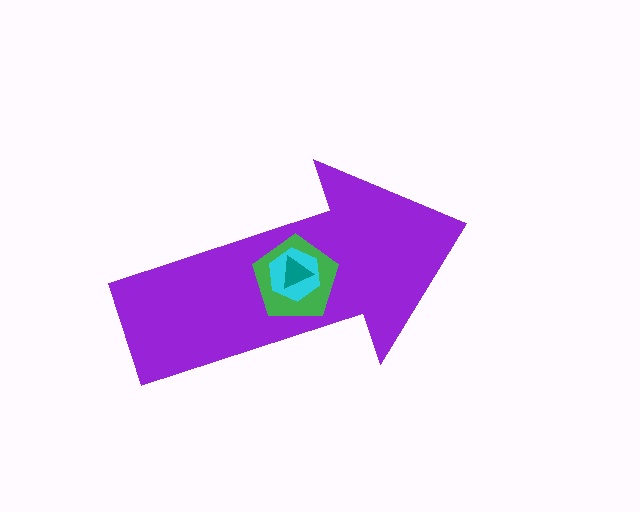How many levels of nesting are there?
4.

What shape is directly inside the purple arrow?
The green pentagon.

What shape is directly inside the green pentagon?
The cyan hexagon.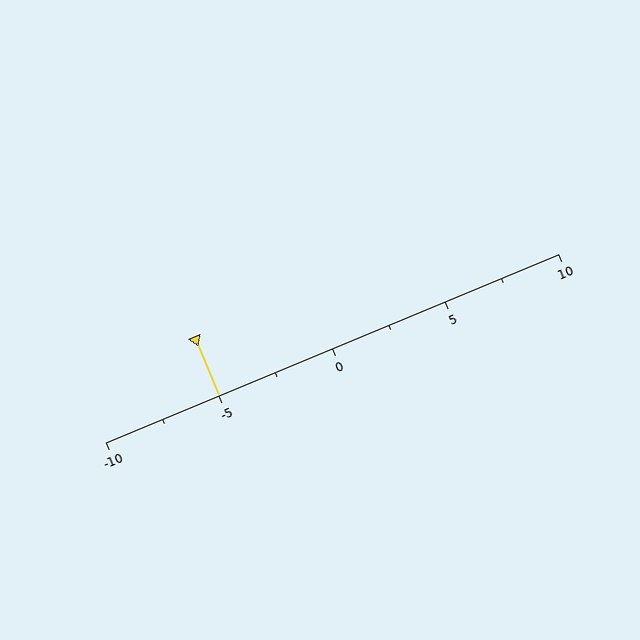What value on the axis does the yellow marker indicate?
The marker indicates approximately -5.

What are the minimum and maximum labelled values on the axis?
The axis runs from -10 to 10.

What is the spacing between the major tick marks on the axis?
The major ticks are spaced 5 apart.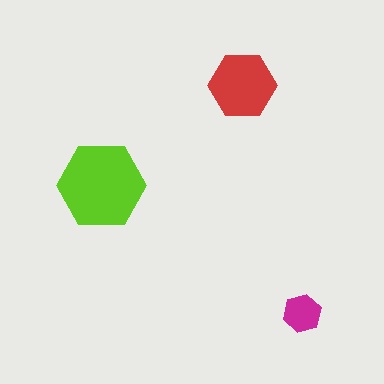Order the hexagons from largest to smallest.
the lime one, the red one, the magenta one.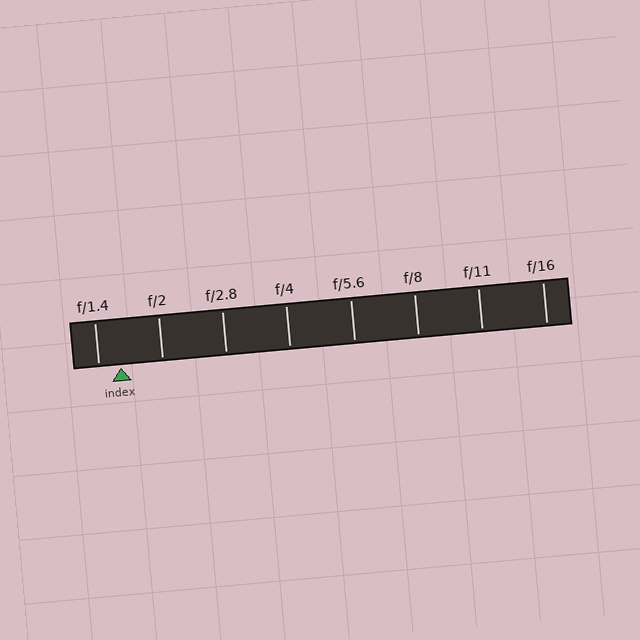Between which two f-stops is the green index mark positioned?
The index mark is between f/1.4 and f/2.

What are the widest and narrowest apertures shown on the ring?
The widest aperture shown is f/1.4 and the narrowest is f/16.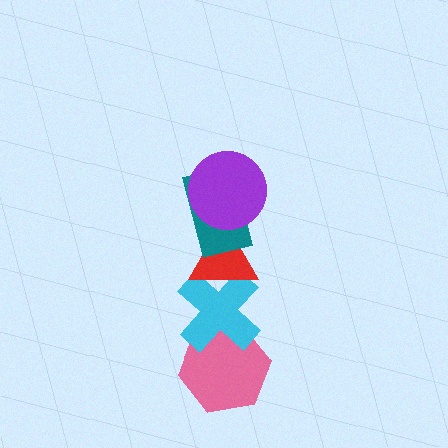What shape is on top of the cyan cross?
The red triangle is on top of the cyan cross.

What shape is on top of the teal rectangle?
The purple circle is on top of the teal rectangle.